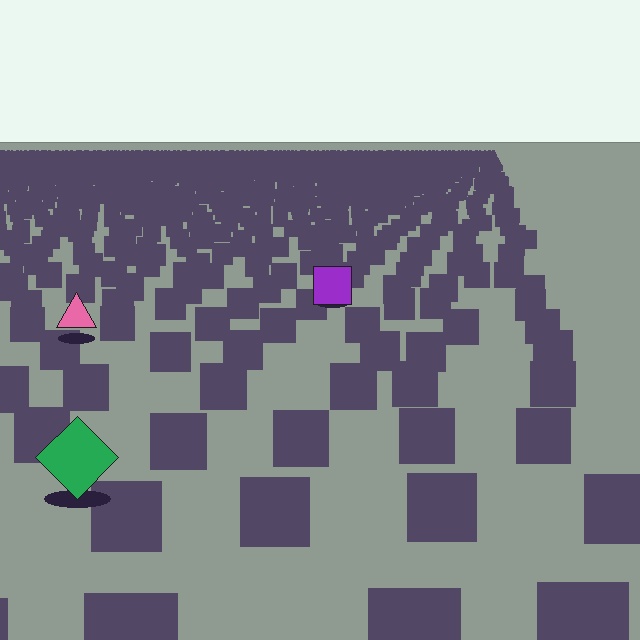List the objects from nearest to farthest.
From nearest to farthest: the green diamond, the pink triangle, the purple square.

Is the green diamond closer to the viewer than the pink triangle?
Yes. The green diamond is closer — you can tell from the texture gradient: the ground texture is coarser near it.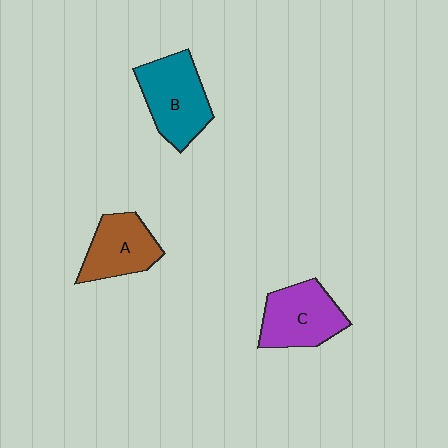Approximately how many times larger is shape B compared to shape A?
Approximately 1.2 times.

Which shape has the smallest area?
Shape A (brown).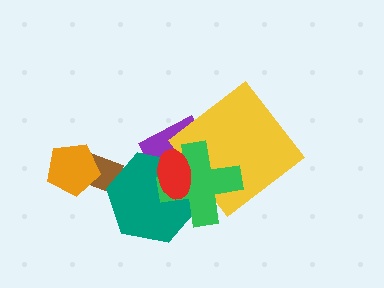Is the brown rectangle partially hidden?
Yes, it is partially covered by another shape.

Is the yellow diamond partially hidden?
Yes, it is partially covered by another shape.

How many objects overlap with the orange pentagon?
1 object overlaps with the orange pentagon.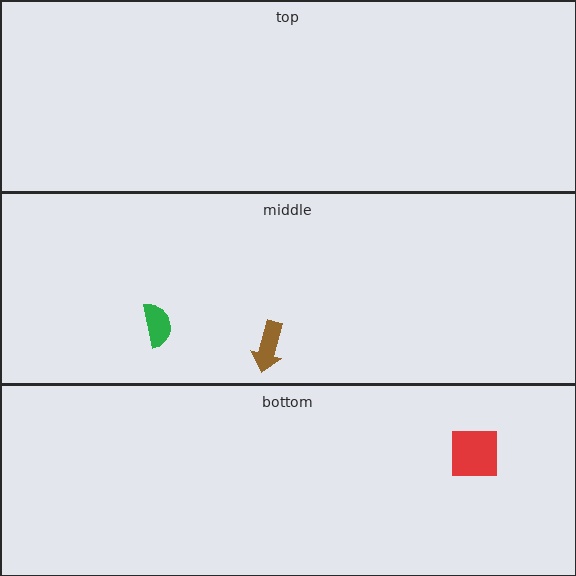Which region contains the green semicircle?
The middle region.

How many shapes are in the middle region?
2.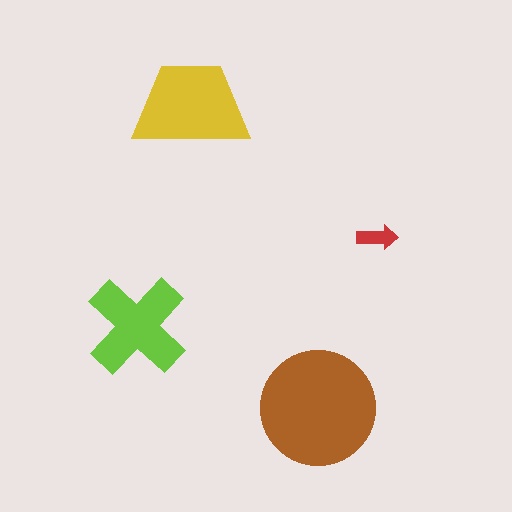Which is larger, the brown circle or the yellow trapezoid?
The brown circle.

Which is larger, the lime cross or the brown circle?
The brown circle.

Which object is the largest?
The brown circle.